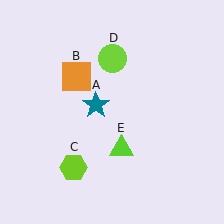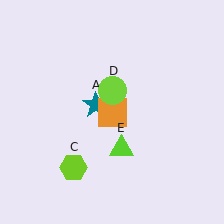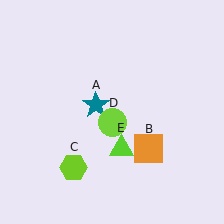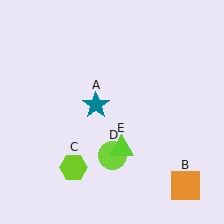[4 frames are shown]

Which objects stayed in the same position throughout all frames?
Teal star (object A) and lime hexagon (object C) and lime triangle (object E) remained stationary.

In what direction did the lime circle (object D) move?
The lime circle (object D) moved down.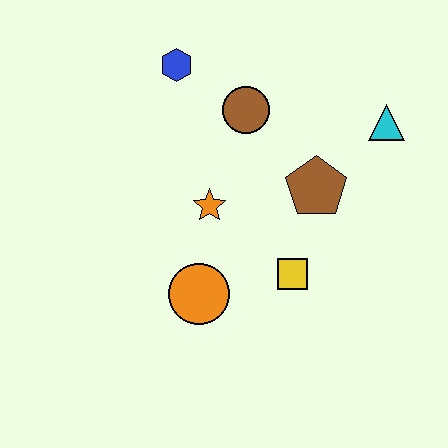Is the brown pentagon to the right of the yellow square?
Yes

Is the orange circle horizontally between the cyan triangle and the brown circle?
No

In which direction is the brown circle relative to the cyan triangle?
The brown circle is to the left of the cyan triangle.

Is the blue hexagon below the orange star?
No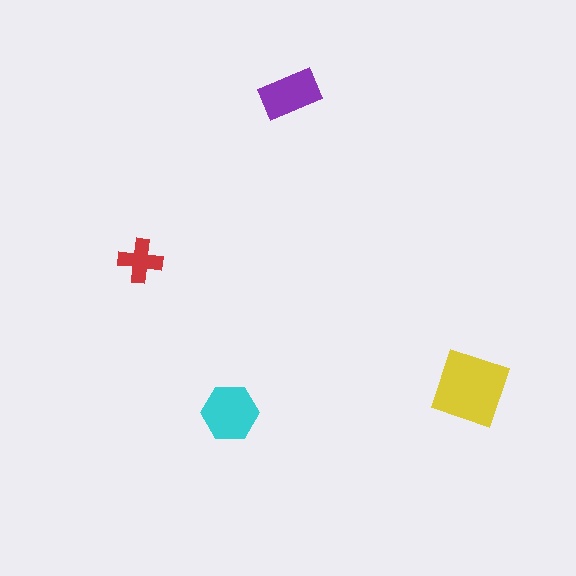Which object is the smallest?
The red cross.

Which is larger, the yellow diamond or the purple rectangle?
The yellow diamond.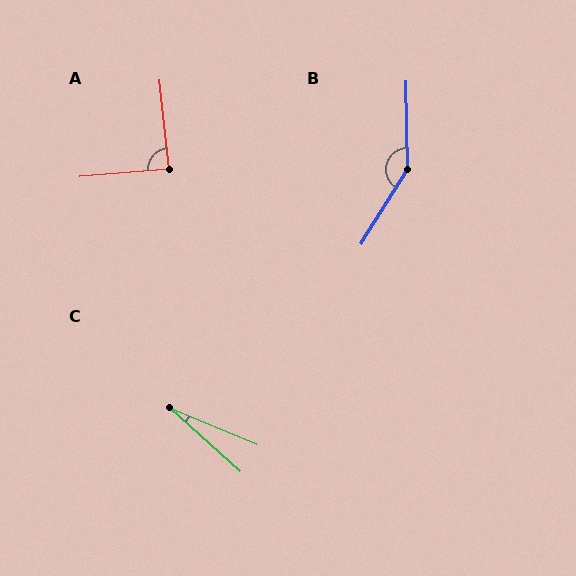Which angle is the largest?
B, at approximately 147 degrees.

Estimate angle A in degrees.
Approximately 89 degrees.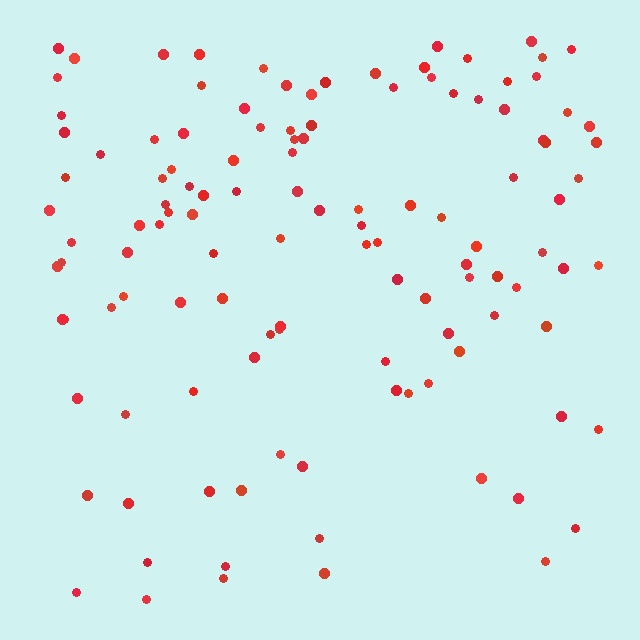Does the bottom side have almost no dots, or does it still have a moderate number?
Still a moderate number, just noticeably fewer than the top.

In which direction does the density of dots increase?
From bottom to top, with the top side densest.